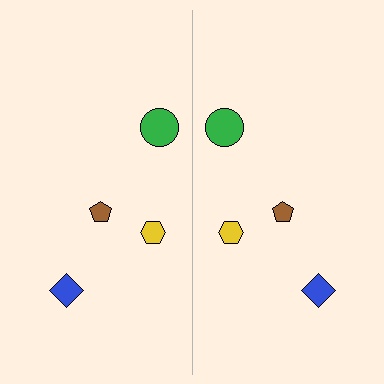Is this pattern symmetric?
Yes, this pattern has bilateral (reflection) symmetry.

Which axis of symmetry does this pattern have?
The pattern has a vertical axis of symmetry running through the center of the image.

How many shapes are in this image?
There are 8 shapes in this image.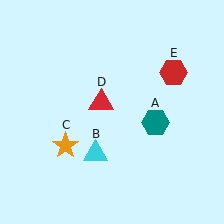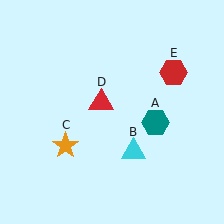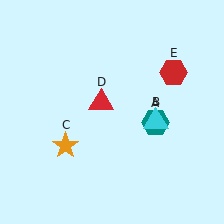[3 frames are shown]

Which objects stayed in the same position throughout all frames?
Teal hexagon (object A) and orange star (object C) and red triangle (object D) and red hexagon (object E) remained stationary.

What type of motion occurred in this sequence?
The cyan triangle (object B) rotated counterclockwise around the center of the scene.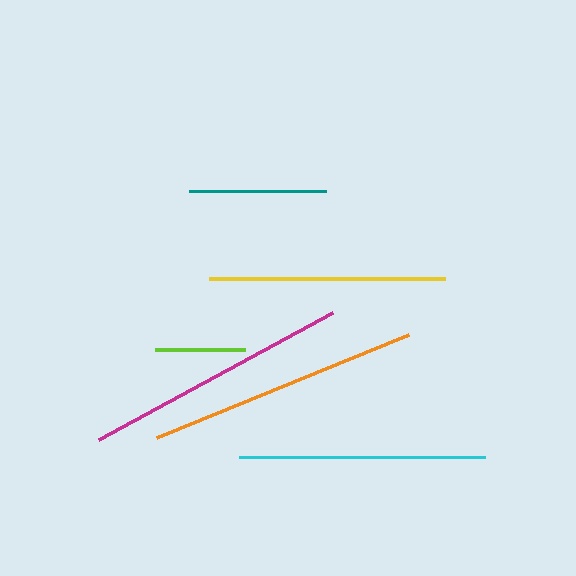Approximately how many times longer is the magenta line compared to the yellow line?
The magenta line is approximately 1.1 times the length of the yellow line.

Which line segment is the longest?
The orange line is the longest at approximately 273 pixels.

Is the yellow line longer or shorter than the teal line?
The yellow line is longer than the teal line.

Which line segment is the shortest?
The lime line is the shortest at approximately 90 pixels.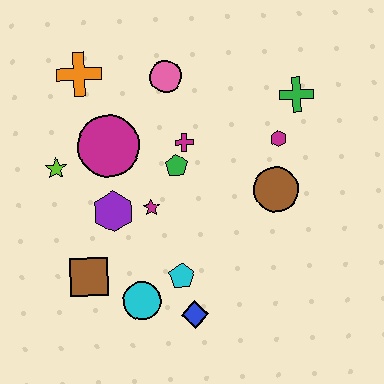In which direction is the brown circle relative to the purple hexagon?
The brown circle is to the right of the purple hexagon.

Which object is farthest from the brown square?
The green cross is farthest from the brown square.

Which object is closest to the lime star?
The magenta circle is closest to the lime star.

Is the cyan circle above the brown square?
No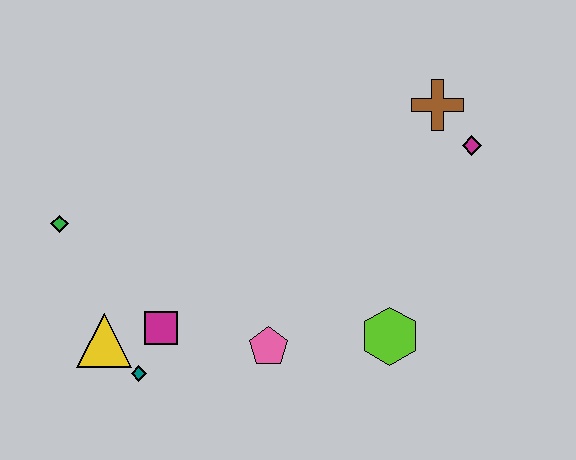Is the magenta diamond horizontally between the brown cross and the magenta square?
No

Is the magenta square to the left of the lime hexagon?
Yes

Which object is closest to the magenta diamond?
The brown cross is closest to the magenta diamond.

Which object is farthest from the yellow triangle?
The magenta diamond is farthest from the yellow triangle.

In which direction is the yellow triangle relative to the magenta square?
The yellow triangle is to the left of the magenta square.